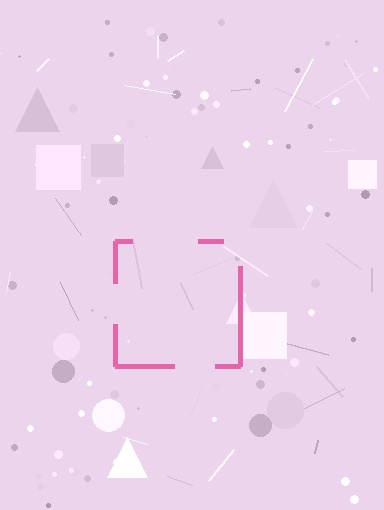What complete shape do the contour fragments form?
The contour fragments form a square.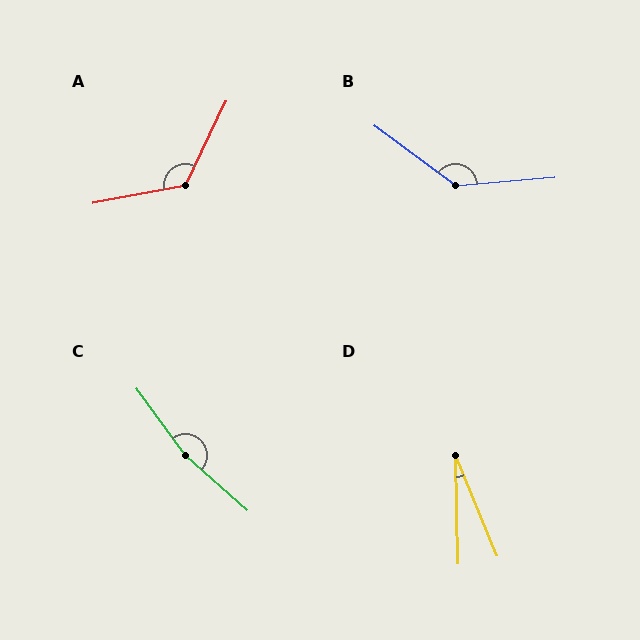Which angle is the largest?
C, at approximately 168 degrees.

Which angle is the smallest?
D, at approximately 21 degrees.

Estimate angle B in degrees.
Approximately 139 degrees.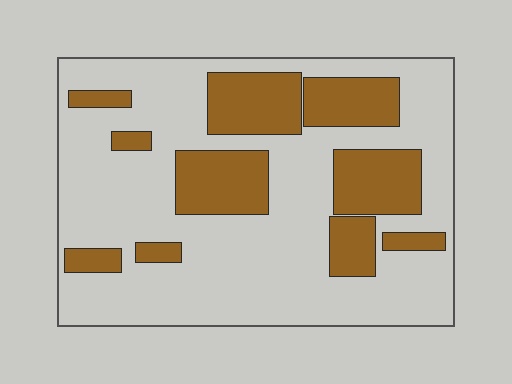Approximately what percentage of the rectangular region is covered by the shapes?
Approximately 30%.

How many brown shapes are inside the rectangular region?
10.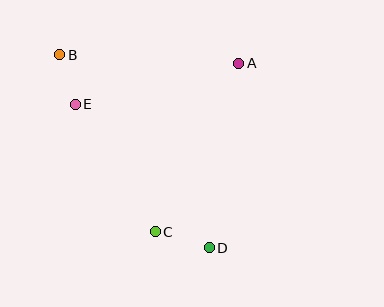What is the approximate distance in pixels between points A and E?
The distance between A and E is approximately 168 pixels.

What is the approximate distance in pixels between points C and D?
The distance between C and D is approximately 56 pixels.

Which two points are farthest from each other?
Points B and D are farthest from each other.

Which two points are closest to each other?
Points B and E are closest to each other.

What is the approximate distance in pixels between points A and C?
The distance between A and C is approximately 188 pixels.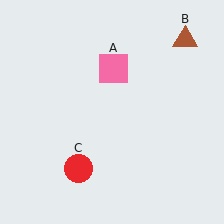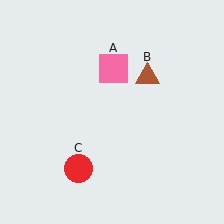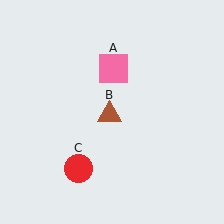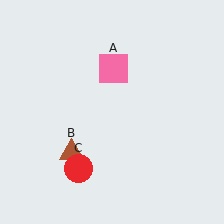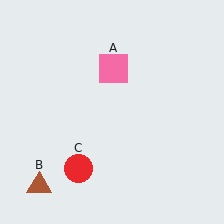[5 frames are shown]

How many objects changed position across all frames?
1 object changed position: brown triangle (object B).